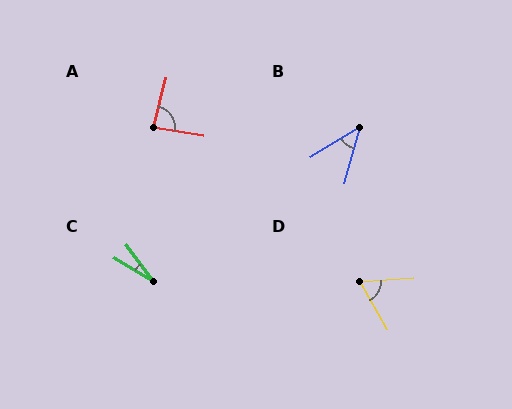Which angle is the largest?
A, at approximately 86 degrees.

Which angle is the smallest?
C, at approximately 21 degrees.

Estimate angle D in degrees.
Approximately 65 degrees.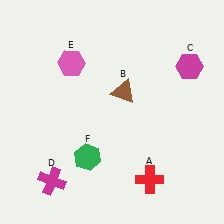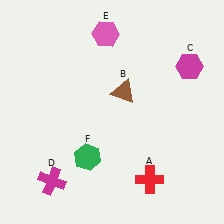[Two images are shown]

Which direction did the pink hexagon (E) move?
The pink hexagon (E) moved right.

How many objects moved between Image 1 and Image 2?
1 object moved between the two images.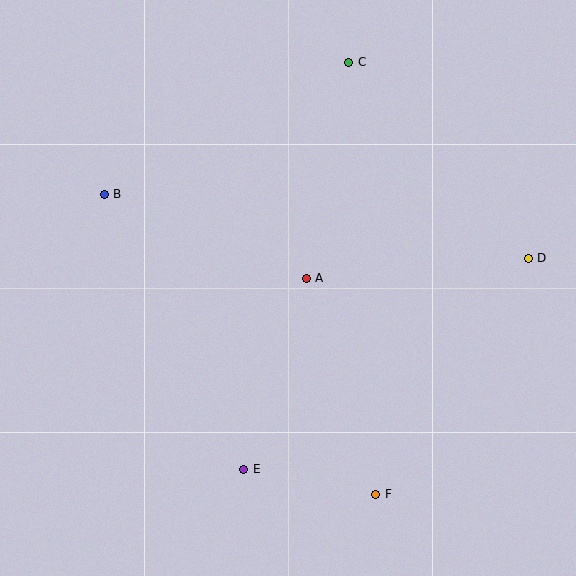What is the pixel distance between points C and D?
The distance between C and D is 265 pixels.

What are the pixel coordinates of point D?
Point D is at (528, 258).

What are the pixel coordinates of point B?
Point B is at (104, 194).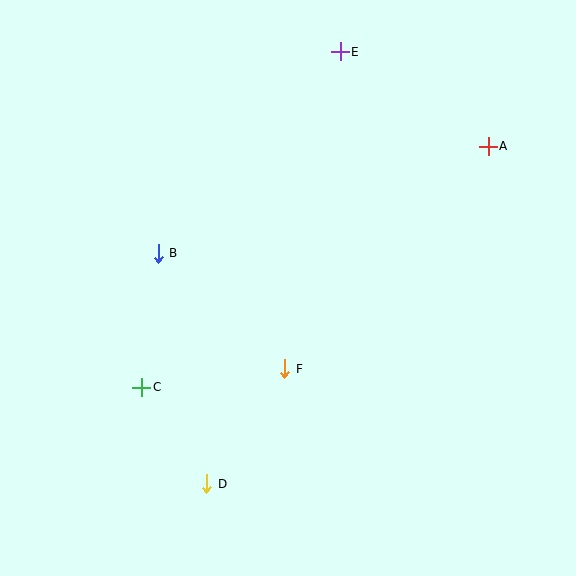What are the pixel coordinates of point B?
Point B is at (158, 253).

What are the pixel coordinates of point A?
Point A is at (488, 146).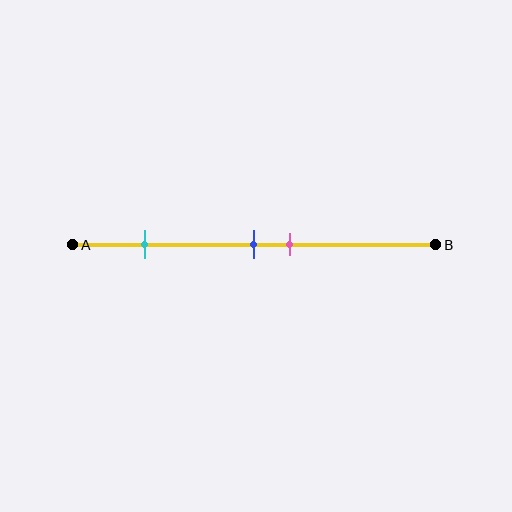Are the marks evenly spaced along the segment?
No, the marks are not evenly spaced.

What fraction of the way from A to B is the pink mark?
The pink mark is approximately 60% (0.6) of the way from A to B.